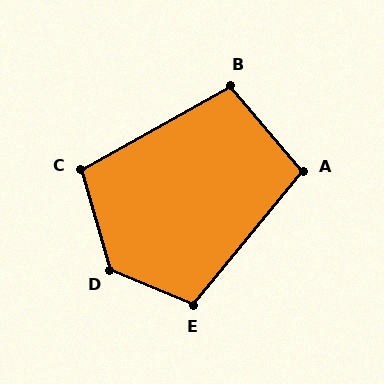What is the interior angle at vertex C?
Approximately 103 degrees (obtuse).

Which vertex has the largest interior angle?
D, at approximately 129 degrees.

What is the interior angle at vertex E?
Approximately 107 degrees (obtuse).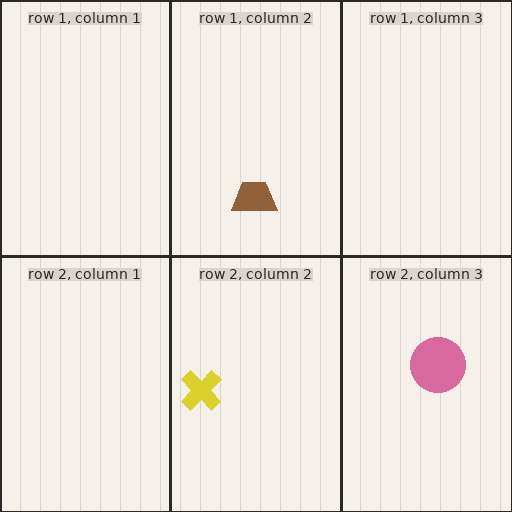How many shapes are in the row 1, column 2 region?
1.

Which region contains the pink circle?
The row 2, column 3 region.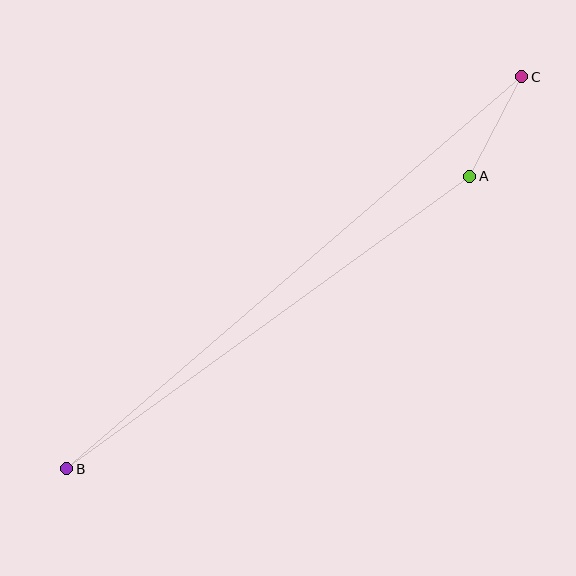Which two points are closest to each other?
Points A and C are closest to each other.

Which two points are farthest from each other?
Points B and C are farthest from each other.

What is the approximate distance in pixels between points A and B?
The distance between A and B is approximately 498 pixels.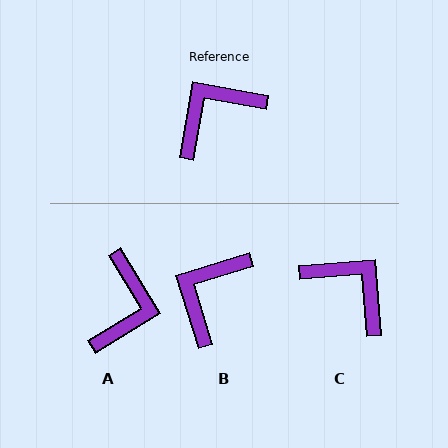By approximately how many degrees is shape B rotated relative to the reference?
Approximately 27 degrees counter-clockwise.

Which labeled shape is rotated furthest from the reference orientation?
A, about 139 degrees away.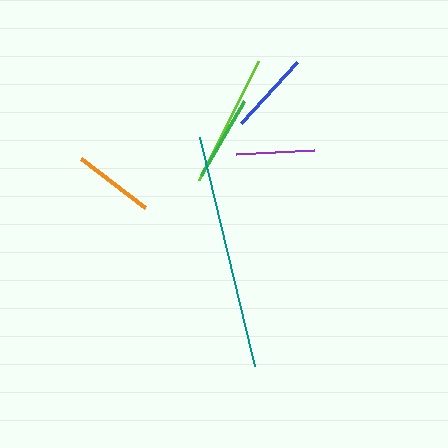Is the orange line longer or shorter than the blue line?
The blue line is longer than the orange line.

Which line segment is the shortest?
The purple line is the shortest at approximately 79 pixels.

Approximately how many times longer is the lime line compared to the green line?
The lime line is approximately 1.6 times the length of the green line.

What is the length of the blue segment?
The blue segment is approximately 82 pixels long.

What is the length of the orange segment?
The orange segment is approximately 81 pixels long.